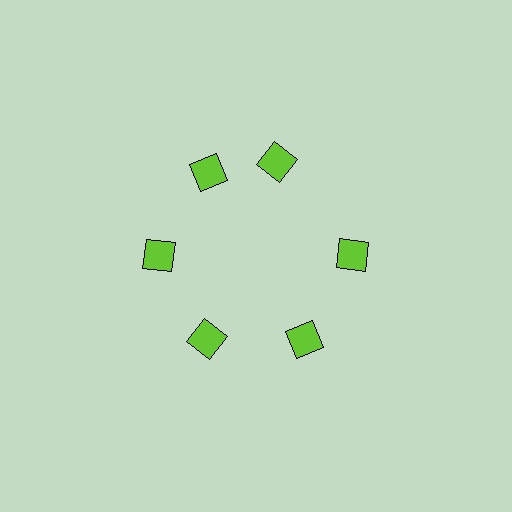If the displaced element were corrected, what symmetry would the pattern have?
It would have 6-fold rotational symmetry — the pattern would map onto itself every 60 degrees.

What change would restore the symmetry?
The symmetry would be restored by rotating it back into even spacing with its neighbors so that all 6 squares sit at equal angles and equal distance from the center.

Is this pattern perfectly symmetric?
No. The 6 lime squares are arranged in a ring, but one element near the 1 o'clock position is rotated out of alignment along the ring, breaking the 6-fold rotational symmetry.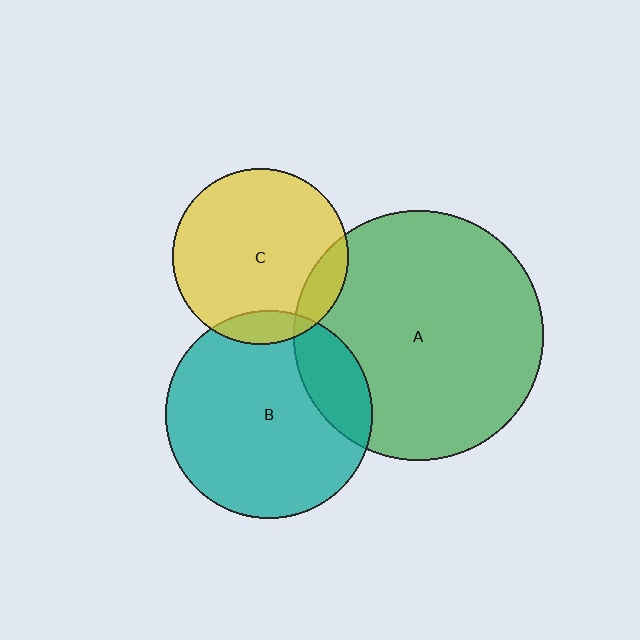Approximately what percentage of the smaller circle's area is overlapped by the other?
Approximately 10%.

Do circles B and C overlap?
Yes.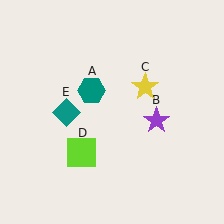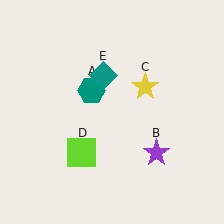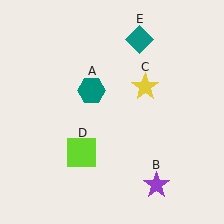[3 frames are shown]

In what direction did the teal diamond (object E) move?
The teal diamond (object E) moved up and to the right.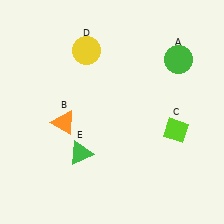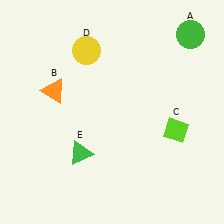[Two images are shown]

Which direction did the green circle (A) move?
The green circle (A) moved up.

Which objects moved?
The objects that moved are: the green circle (A), the orange triangle (B).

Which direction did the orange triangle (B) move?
The orange triangle (B) moved up.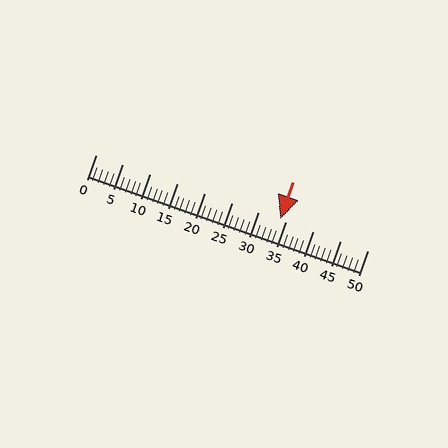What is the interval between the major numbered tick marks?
The major tick marks are spaced 5 units apart.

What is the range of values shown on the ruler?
The ruler shows values from 0 to 50.